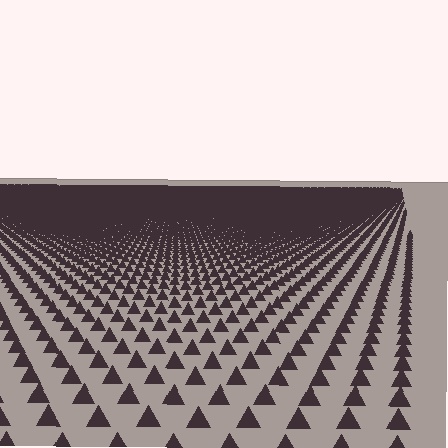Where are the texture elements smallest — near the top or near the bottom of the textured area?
Near the top.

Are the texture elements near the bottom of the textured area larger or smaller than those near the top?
Larger. Near the bottom, elements are closer to the viewer and appear at a bigger on-screen size.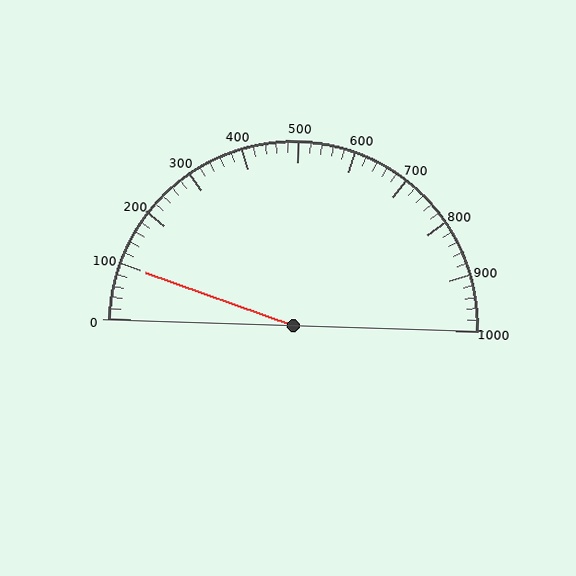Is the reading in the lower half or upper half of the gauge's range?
The reading is in the lower half of the range (0 to 1000).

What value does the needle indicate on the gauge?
The needle indicates approximately 100.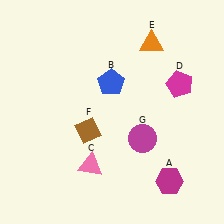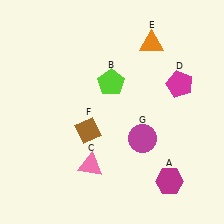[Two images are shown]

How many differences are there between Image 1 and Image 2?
There is 1 difference between the two images.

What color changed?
The pentagon (B) changed from blue in Image 1 to lime in Image 2.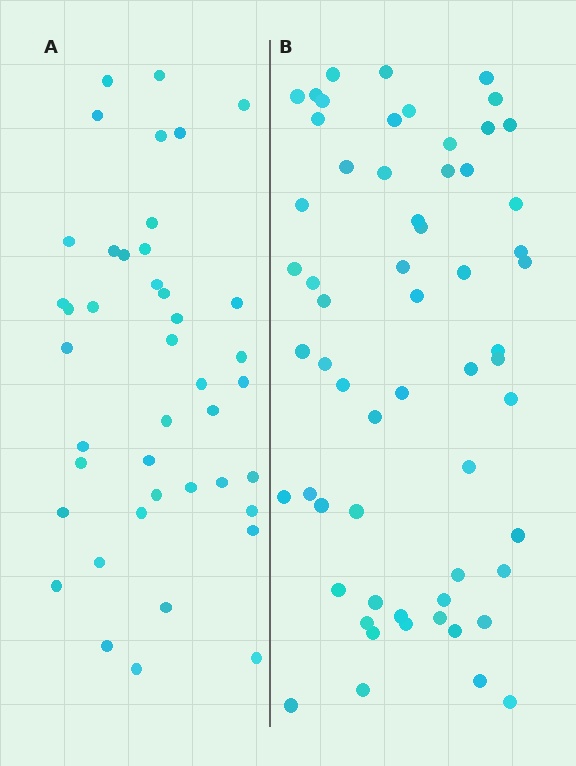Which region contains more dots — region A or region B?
Region B (the right region) has more dots.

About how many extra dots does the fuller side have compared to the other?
Region B has approximately 20 more dots than region A.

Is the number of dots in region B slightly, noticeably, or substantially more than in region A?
Region B has noticeably more, but not dramatically so. The ratio is roughly 1.4 to 1.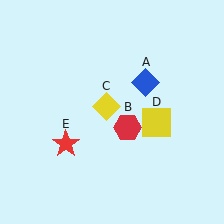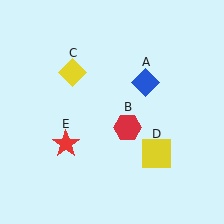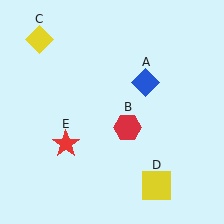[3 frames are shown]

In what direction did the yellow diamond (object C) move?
The yellow diamond (object C) moved up and to the left.